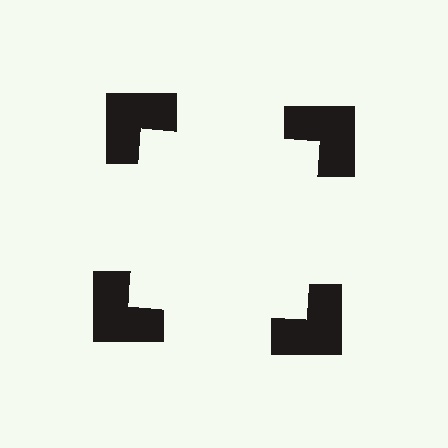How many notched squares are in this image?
There are 4 — one at each vertex of the illusory square.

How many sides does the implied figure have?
4 sides.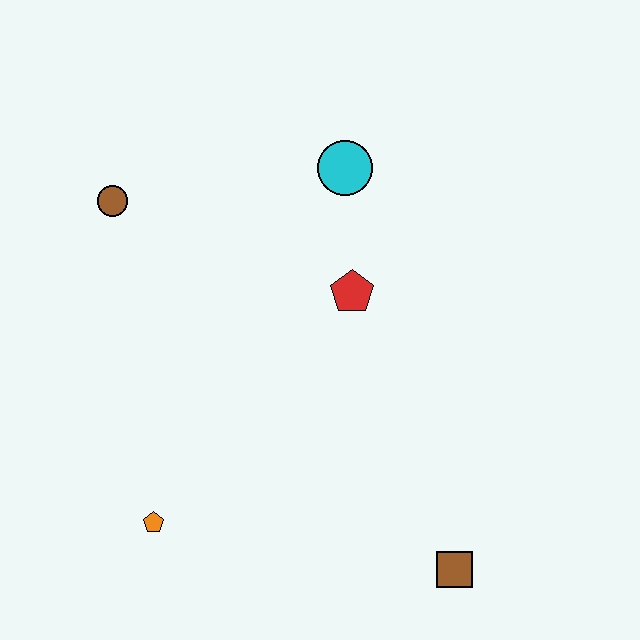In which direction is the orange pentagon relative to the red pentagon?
The orange pentagon is below the red pentagon.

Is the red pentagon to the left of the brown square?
Yes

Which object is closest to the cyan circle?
The red pentagon is closest to the cyan circle.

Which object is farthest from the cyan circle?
The brown square is farthest from the cyan circle.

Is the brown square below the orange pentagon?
Yes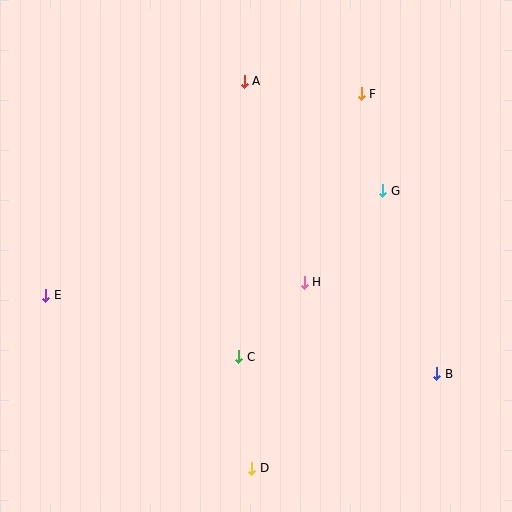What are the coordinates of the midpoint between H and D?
The midpoint between H and D is at (278, 375).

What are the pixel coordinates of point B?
Point B is at (437, 374).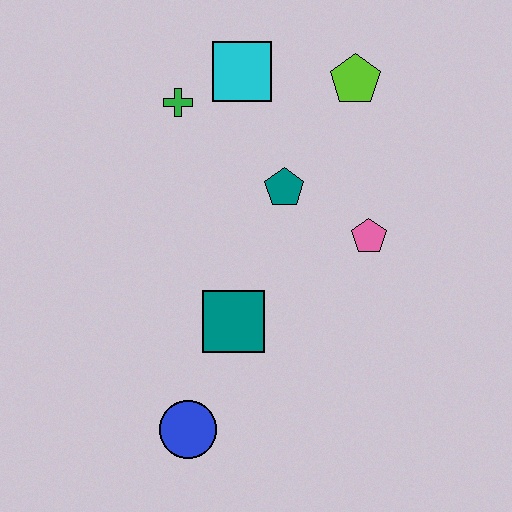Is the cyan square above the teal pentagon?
Yes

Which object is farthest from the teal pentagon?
The blue circle is farthest from the teal pentagon.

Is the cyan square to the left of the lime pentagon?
Yes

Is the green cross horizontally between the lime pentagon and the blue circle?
No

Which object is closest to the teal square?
The blue circle is closest to the teal square.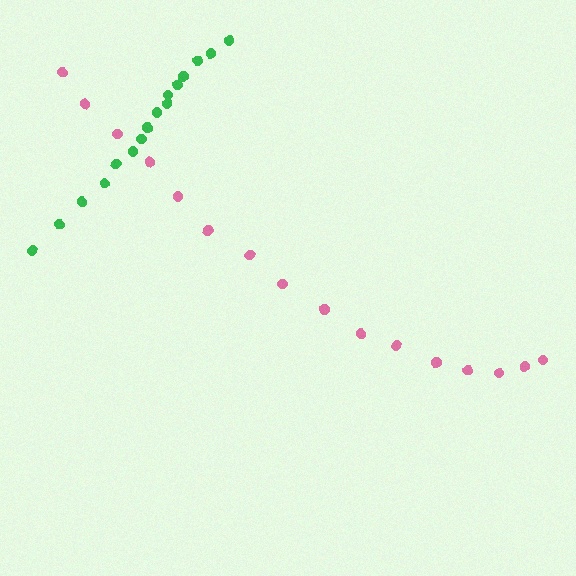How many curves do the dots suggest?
There are 2 distinct paths.